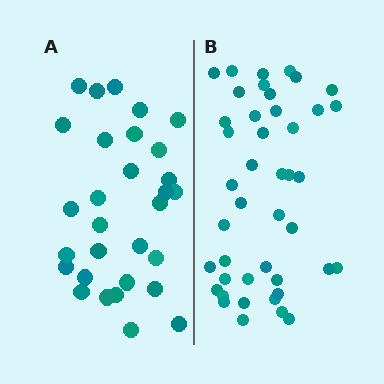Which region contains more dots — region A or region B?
Region B (the right region) has more dots.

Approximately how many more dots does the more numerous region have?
Region B has approximately 15 more dots than region A.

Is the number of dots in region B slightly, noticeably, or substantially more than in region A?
Region B has noticeably more, but not dramatically so. The ratio is roughly 1.4 to 1.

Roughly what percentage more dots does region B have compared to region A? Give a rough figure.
About 45% more.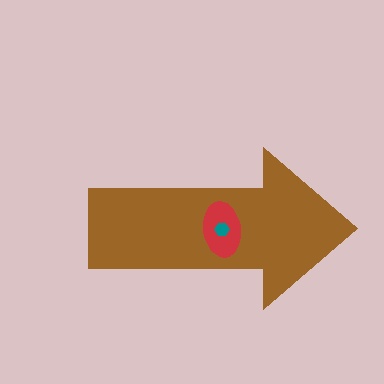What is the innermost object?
The teal hexagon.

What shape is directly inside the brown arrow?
The red ellipse.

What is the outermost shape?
The brown arrow.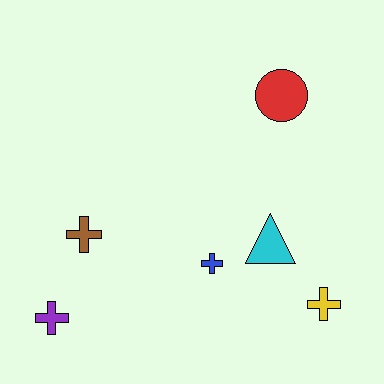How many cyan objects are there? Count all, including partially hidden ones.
There is 1 cyan object.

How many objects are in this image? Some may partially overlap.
There are 6 objects.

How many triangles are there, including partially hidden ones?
There is 1 triangle.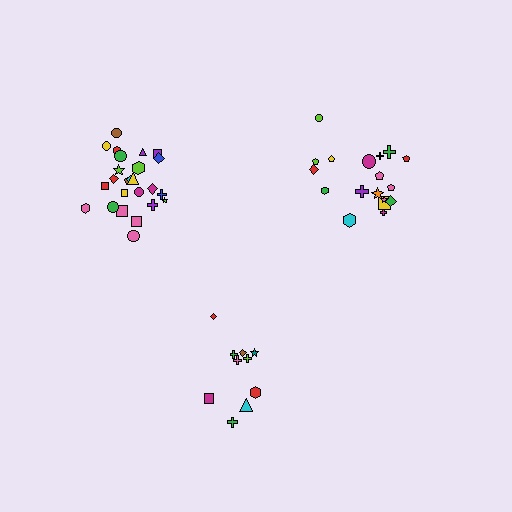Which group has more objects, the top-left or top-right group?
The top-left group.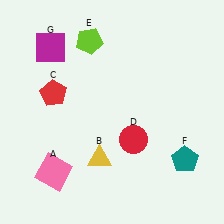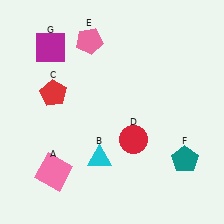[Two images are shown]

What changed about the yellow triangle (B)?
In Image 1, B is yellow. In Image 2, it changed to cyan.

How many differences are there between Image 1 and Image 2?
There are 2 differences between the two images.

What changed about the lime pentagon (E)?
In Image 1, E is lime. In Image 2, it changed to pink.